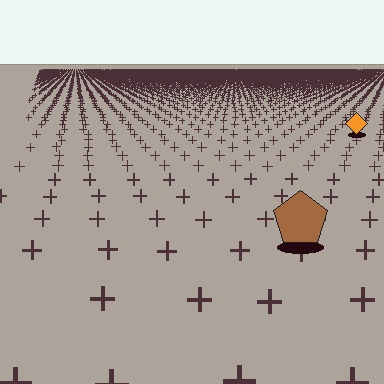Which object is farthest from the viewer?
The orange diamond is farthest from the viewer. It appears smaller and the ground texture around it is denser.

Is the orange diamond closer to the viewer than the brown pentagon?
No. The brown pentagon is closer — you can tell from the texture gradient: the ground texture is coarser near it.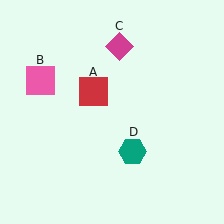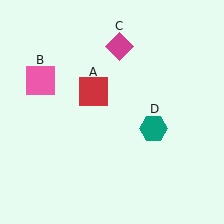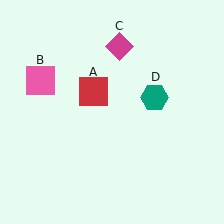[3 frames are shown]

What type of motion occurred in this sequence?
The teal hexagon (object D) rotated counterclockwise around the center of the scene.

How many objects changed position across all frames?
1 object changed position: teal hexagon (object D).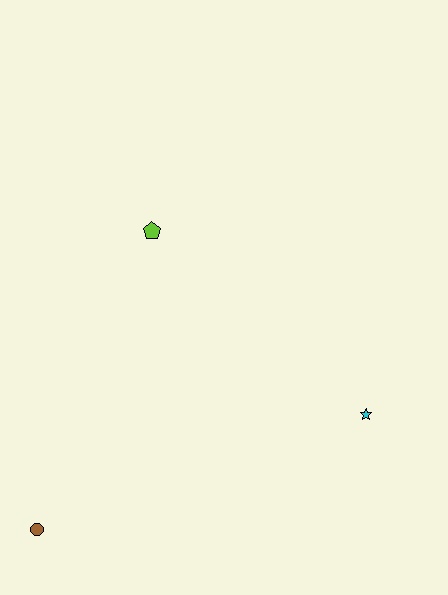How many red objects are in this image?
There are no red objects.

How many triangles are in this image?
There are no triangles.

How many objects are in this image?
There are 3 objects.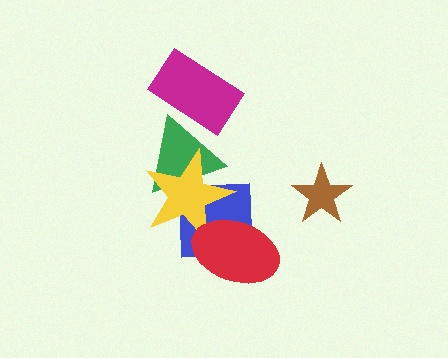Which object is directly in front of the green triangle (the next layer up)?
The blue square is directly in front of the green triangle.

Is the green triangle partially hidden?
Yes, it is partially covered by another shape.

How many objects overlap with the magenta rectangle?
1 object overlaps with the magenta rectangle.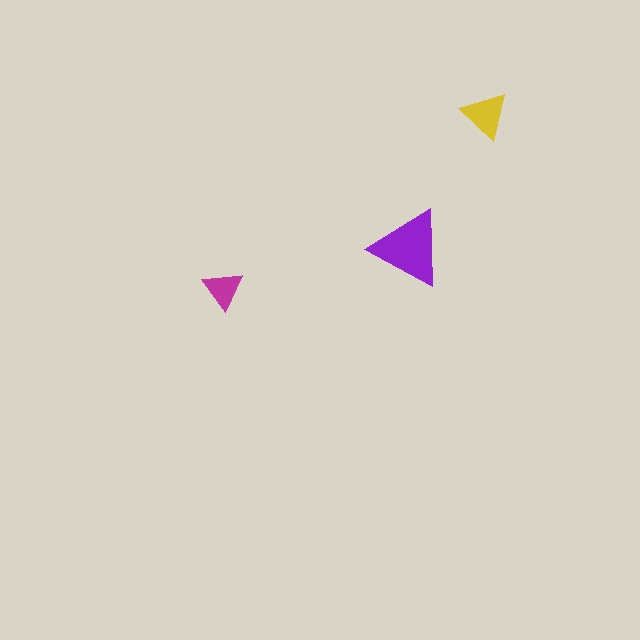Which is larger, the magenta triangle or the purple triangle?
The purple one.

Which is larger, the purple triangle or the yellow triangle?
The purple one.